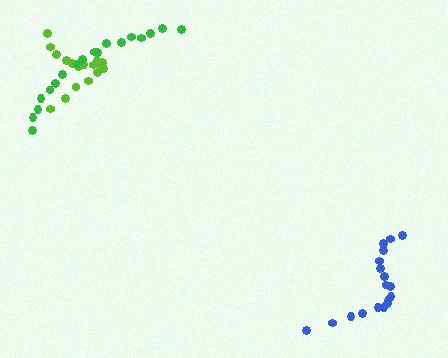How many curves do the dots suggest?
There are 3 distinct paths.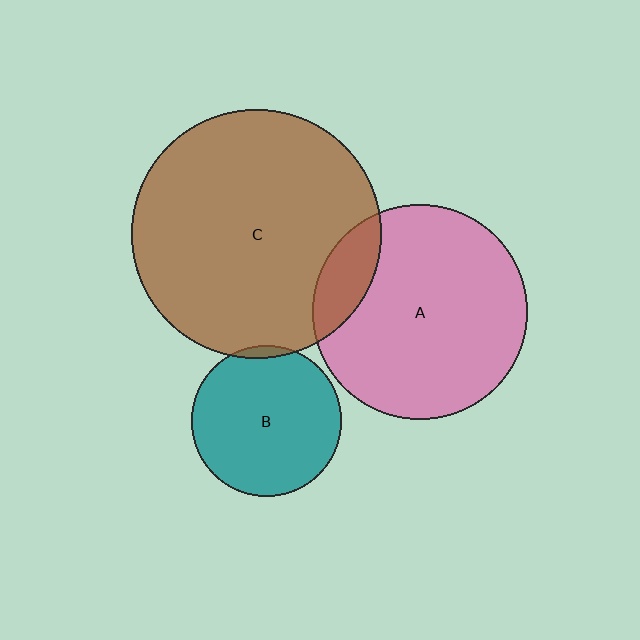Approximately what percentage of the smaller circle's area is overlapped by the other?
Approximately 5%.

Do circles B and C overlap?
Yes.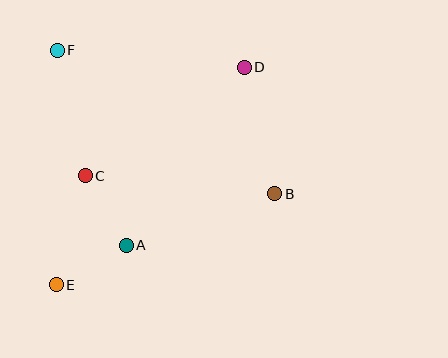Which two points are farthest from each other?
Points D and E are farthest from each other.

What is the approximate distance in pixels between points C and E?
The distance between C and E is approximately 113 pixels.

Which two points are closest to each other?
Points A and E are closest to each other.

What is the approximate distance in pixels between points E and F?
The distance between E and F is approximately 235 pixels.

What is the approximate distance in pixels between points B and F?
The distance between B and F is approximately 261 pixels.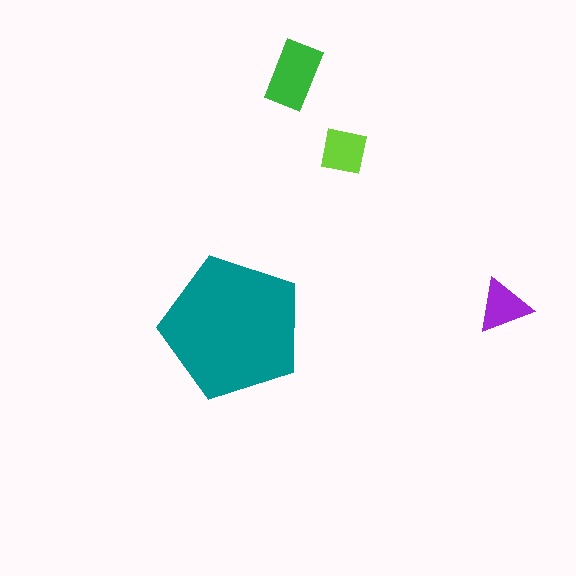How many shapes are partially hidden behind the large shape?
0 shapes are partially hidden.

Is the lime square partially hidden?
No, the lime square is fully visible.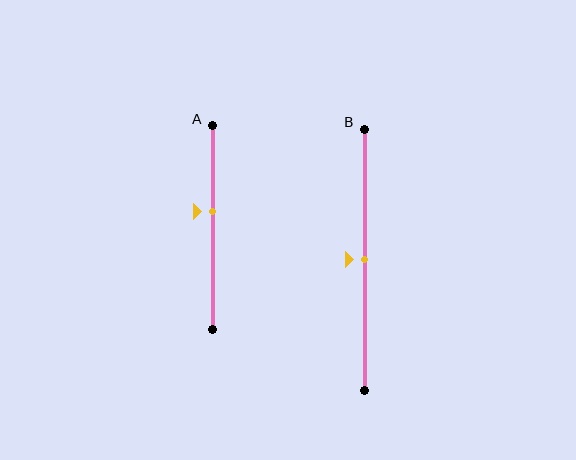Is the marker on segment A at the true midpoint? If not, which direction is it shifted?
No, the marker on segment A is shifted upward by about 8% of the segment length.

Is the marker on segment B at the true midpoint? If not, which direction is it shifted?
Yes, the marker on segment B is at the true midpoint.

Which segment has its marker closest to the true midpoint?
Segment B has its marker closest to the true midpoint.